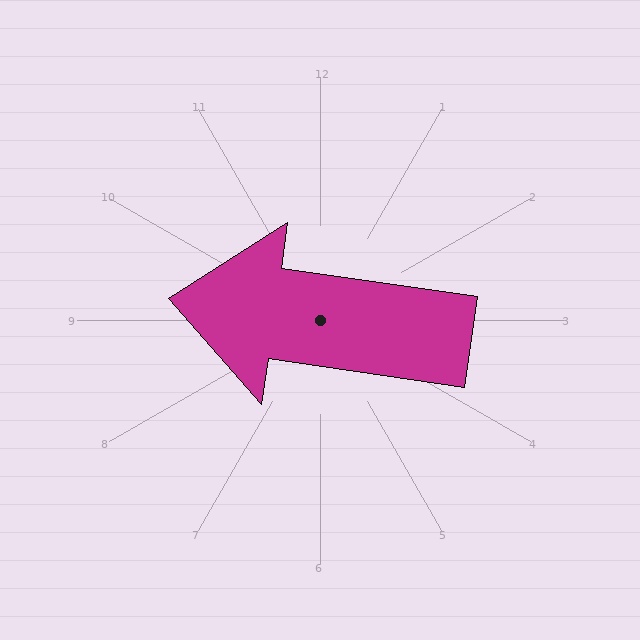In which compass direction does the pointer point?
West.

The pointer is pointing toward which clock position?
Roughly 9 o'clock.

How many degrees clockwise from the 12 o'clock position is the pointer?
Approximately 278 degrees.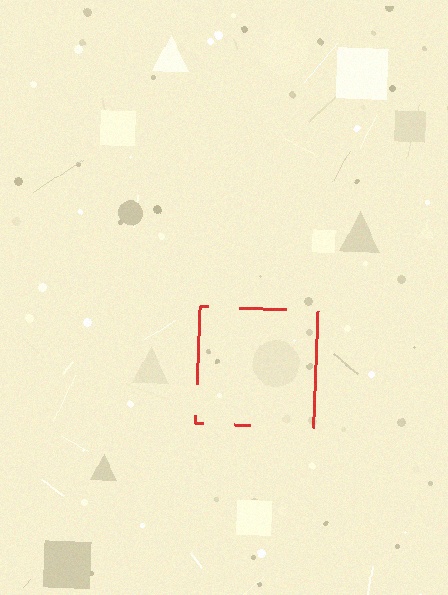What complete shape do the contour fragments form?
The contour fragments form a square.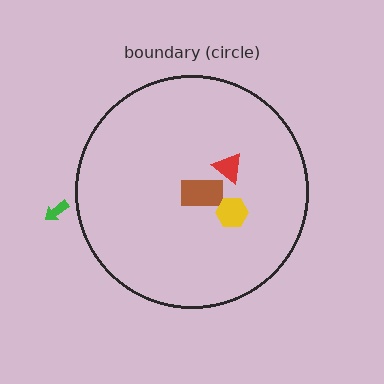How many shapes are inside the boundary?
3 inside, 1 outside.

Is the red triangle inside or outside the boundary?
Inside.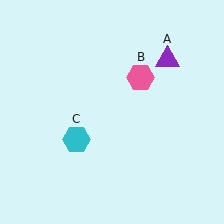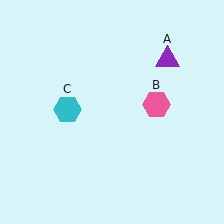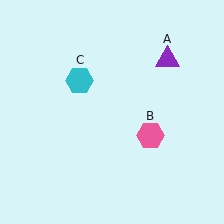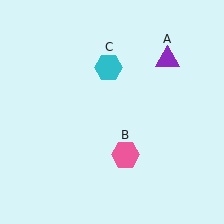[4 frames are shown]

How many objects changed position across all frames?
2 objects changed position: pink hexagon (object B), cyan hexagon (object C).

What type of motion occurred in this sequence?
The pink hexagon (object B), cyan hexagon (object C) rotated clockwise around the center of the scene.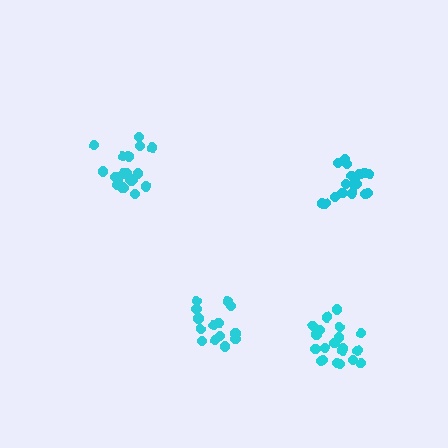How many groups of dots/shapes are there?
There are 4 groups.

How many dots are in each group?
Group 1: 20 dots, Group 2: 14 dots, Group 3: 20 dots, Group 4: 19 dots (73 total).